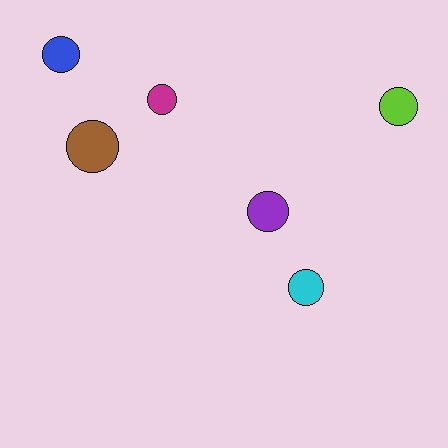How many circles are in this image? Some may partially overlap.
There are 6 circles.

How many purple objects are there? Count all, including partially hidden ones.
There is 1 purple object.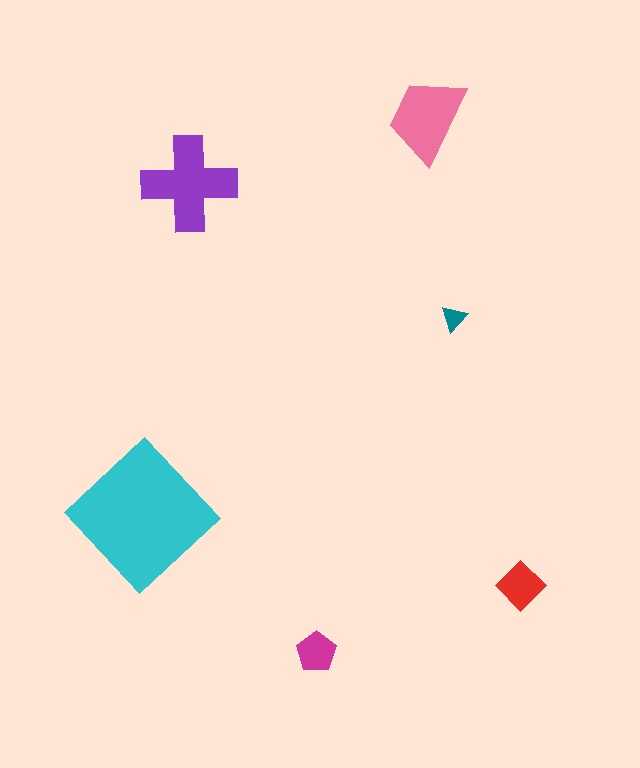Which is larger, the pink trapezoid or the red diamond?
The pink trapezoid.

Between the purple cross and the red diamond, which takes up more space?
The purple cross.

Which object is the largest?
The cyan diamond.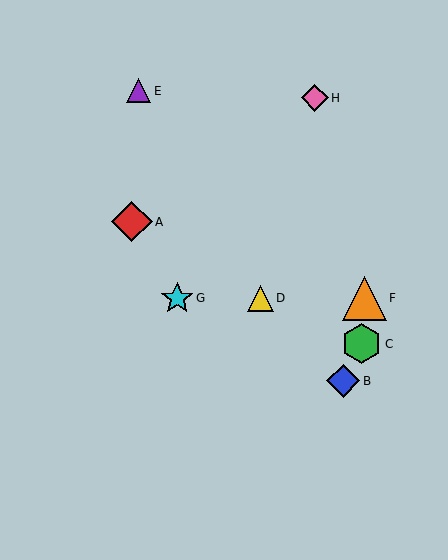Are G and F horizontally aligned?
Yes, both are at y≈298.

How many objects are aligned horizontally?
3 objects (D, F, G) are aligned horizontally.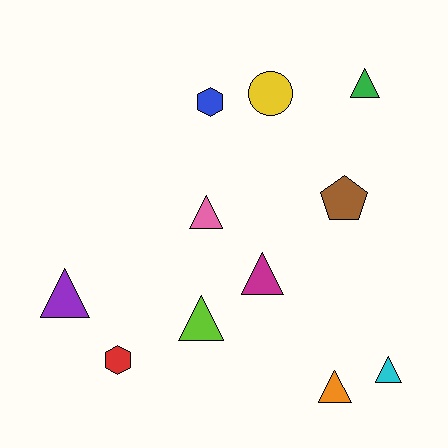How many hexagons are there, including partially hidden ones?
There are 2 hexagons.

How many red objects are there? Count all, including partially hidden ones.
There is 1 red object.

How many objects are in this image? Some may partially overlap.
There are 11 objects.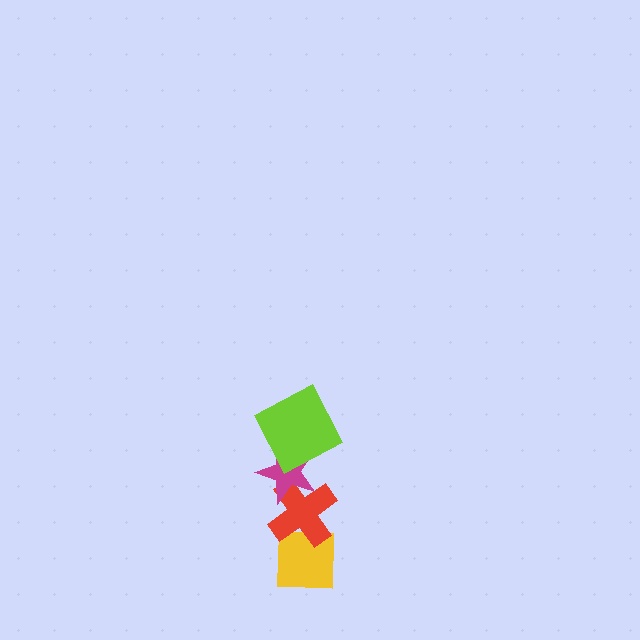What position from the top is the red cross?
The red cross is 3rd from the top.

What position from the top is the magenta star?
The magenta star is 2nd from the top.